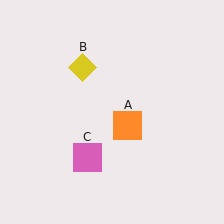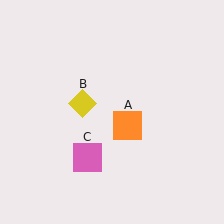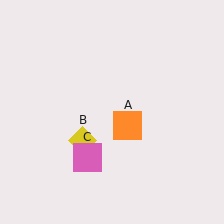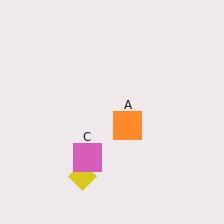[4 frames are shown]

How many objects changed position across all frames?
1 object changed position: yellow diamond (object B).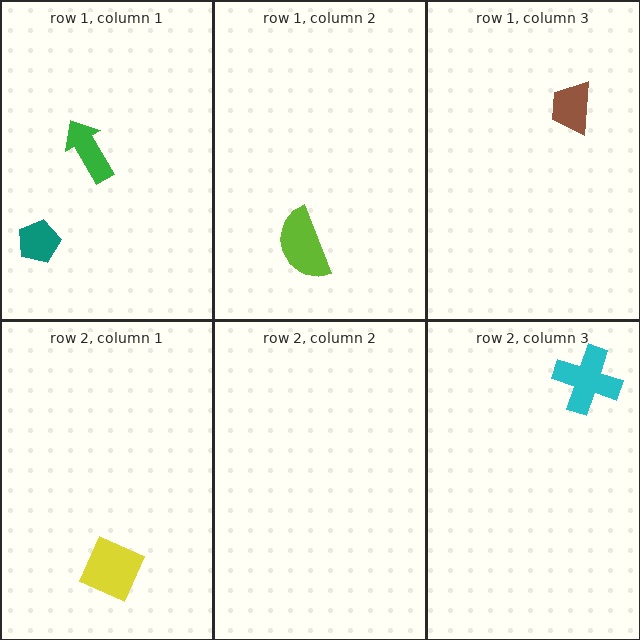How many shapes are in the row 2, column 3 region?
1.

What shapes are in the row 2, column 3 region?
The cyan cross.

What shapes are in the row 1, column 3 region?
The brown trapezoid.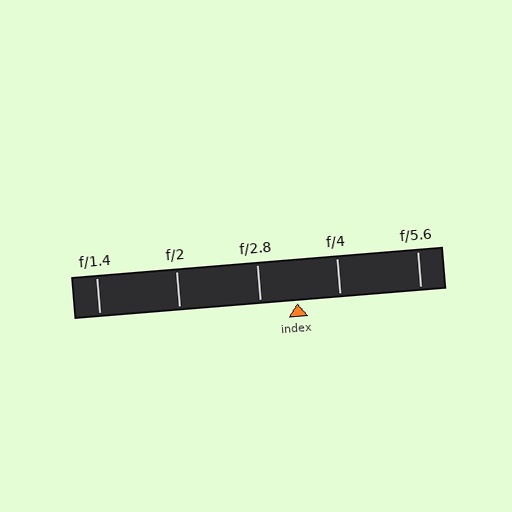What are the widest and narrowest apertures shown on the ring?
The widest aperture shown is f/1.4 and the narrowest is f/5.6.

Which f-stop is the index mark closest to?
The index mark is closest to f/2.8.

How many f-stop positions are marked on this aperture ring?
There are 5 f-stop positions marked.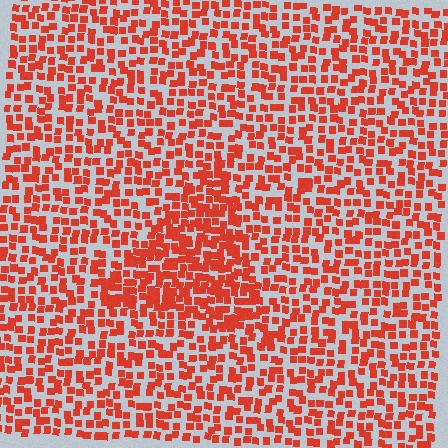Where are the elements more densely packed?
The elements are more densely packed inside the triangle boundary.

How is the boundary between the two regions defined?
The boundary is defined by a change in element density (approximately 1.7x ratio). All elements are the same color, size, and shape.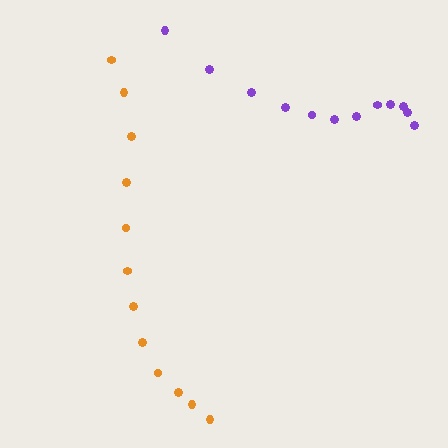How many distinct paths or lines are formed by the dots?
There are 2 distinct paths.